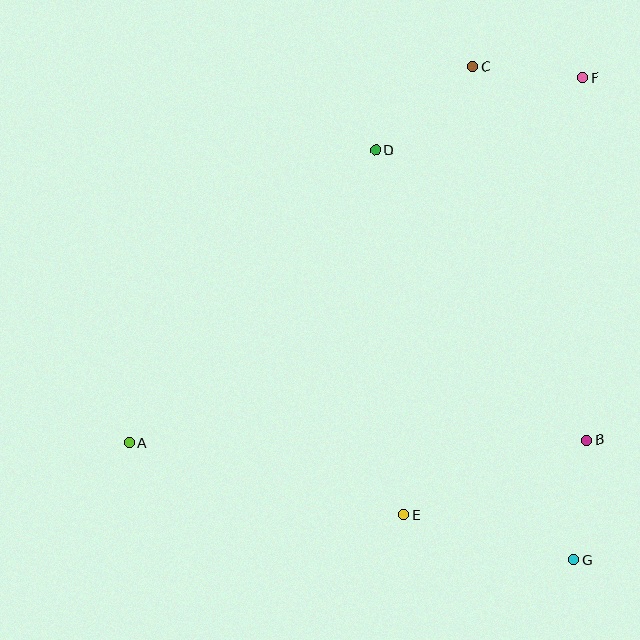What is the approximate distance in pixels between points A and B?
The distance between A and B is approximately 457 pixels.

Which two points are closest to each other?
Points C and F are closest to each other.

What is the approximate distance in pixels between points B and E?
The distance between B and E is approximately 198 pixels.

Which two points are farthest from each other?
Points A and F are farthest from each other.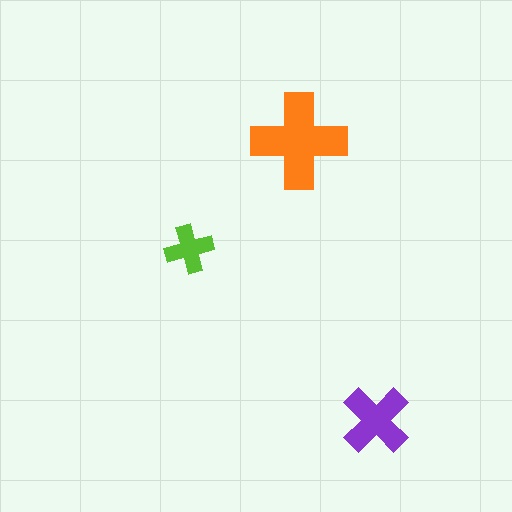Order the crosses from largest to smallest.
the orange one, the purple one, the lime one.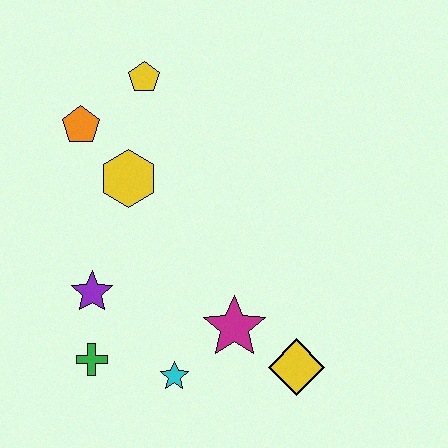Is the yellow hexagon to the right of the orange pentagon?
Yes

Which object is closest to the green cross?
The purple star is closest to the green cross.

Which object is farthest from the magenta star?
The yellow pentagon is farthest from the magenta star.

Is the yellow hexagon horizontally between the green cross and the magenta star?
Yes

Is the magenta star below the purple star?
Yes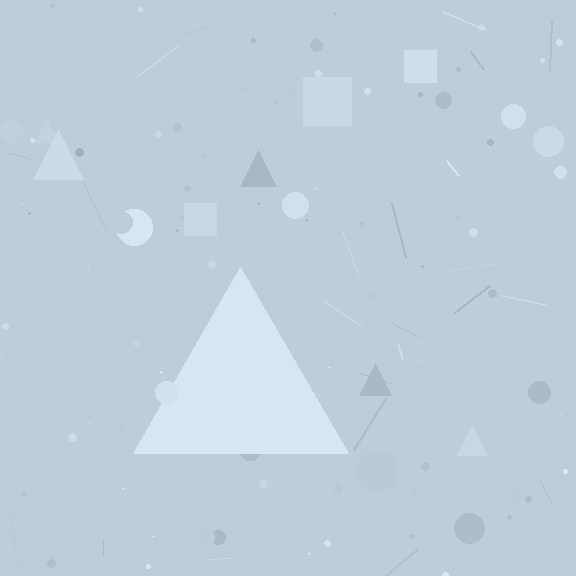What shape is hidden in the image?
A triangle is hidden in the image.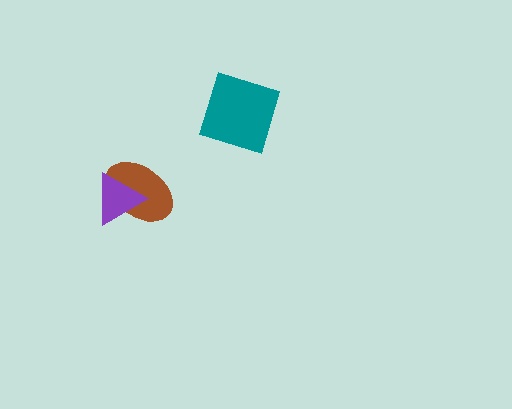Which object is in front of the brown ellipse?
The purple triangle is in front of the brown ellipse.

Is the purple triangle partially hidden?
No, no other shape covers it.